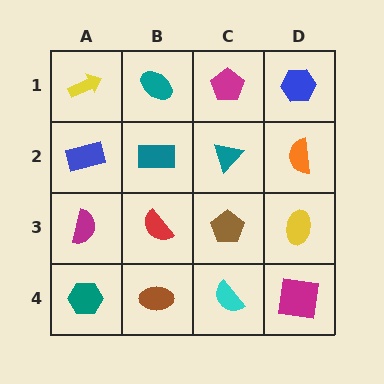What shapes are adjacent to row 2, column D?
A blue hexagon (row 1, column D), a yellow ellipse (row 3, column D), a teal triangle (row 2, column C).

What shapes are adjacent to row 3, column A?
A blue rectangle (row 2, column A), a teal hexagon (row 4, column A), a red semicircle (row 3, column B).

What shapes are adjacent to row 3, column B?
A teal rectangle (row 2, column B), a brown ellipse (row 4, column B), a magenta semicircle (row 3, column A), a brown pentagon (row 3, column C).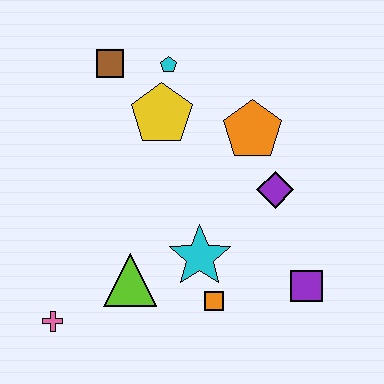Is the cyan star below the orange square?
No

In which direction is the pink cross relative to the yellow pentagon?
The pink cross is below the yellow pentagon.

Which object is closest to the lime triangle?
The cyan star is closest to the lime triangle.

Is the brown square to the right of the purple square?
No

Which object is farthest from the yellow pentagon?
The pink cross is farthest from the yellow pentagon.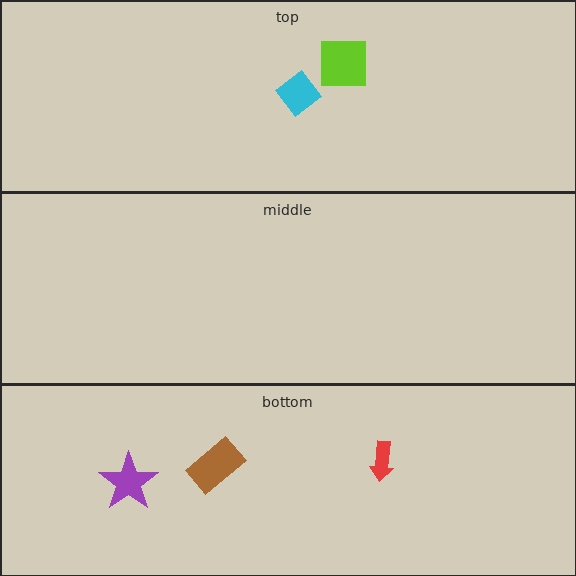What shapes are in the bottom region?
The purple star, the brown rectangle, the red arrow.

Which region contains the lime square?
The top region.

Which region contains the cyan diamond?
The top region.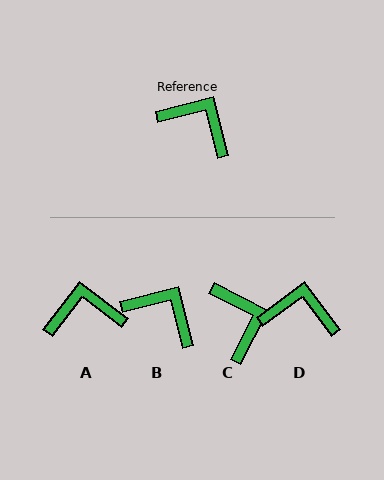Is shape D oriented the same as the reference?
No, it is off by about 22 degrees.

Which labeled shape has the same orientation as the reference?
B.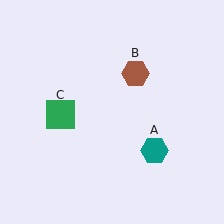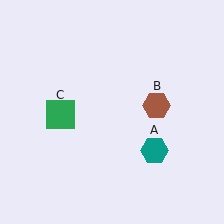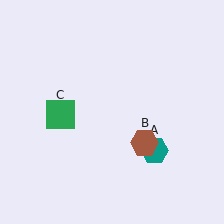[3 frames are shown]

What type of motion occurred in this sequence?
The brown hexagon (object B) rotated clockwise around the center of the scene.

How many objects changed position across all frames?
1 object changed position: brown hexagon (object B).